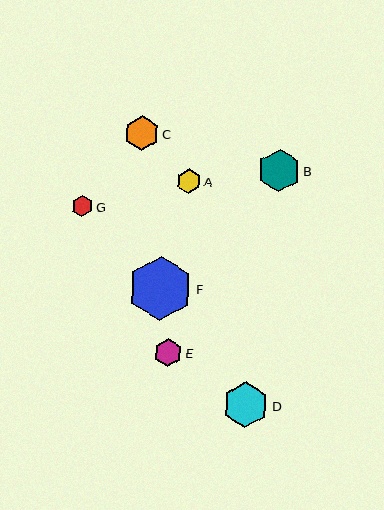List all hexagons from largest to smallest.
From largest to smallest: F, D, B, C, E, A, G.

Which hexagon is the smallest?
Hexagon G is the smallest with a size of approximately 21 pixels.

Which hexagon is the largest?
Hexagon F is the largest with a size of approximately 64 pixels.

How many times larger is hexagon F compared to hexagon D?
Hexagon F is approximately 1.4 times the size of hexagon D.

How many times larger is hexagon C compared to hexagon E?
Hexagon C is approximately 1.2 times the size of hexagon E.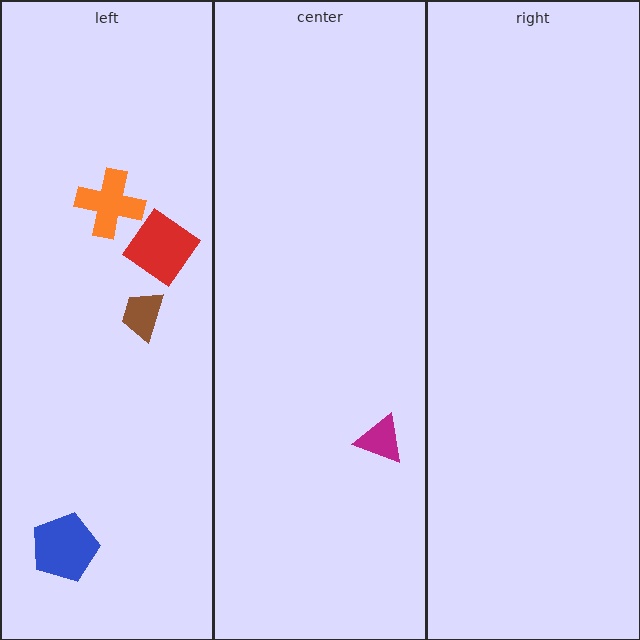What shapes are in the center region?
The magenta triangle.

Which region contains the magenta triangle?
The center region.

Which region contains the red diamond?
The left region.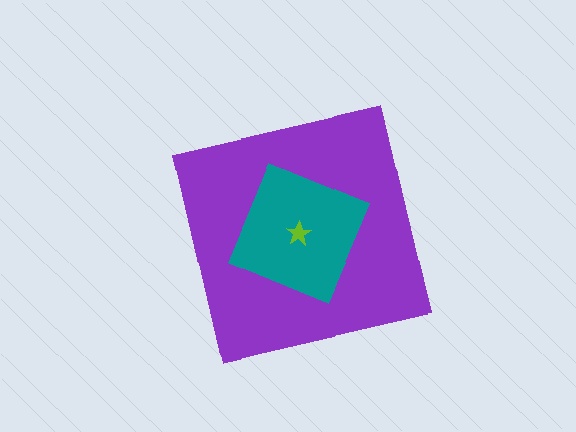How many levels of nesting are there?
3.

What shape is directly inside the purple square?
The teal square.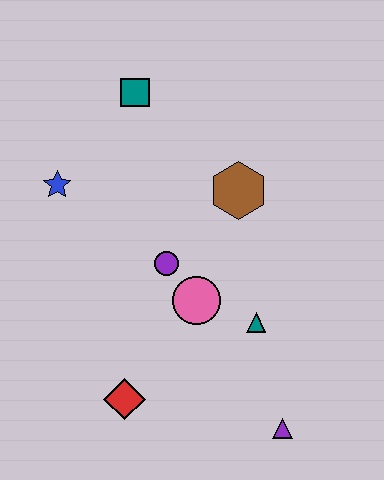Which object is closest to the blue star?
The teal square is closest to the blue star.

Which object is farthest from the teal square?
The purple triangle is farthest from the teal square.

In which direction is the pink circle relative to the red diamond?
The pink circle is above the red diamond.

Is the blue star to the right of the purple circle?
No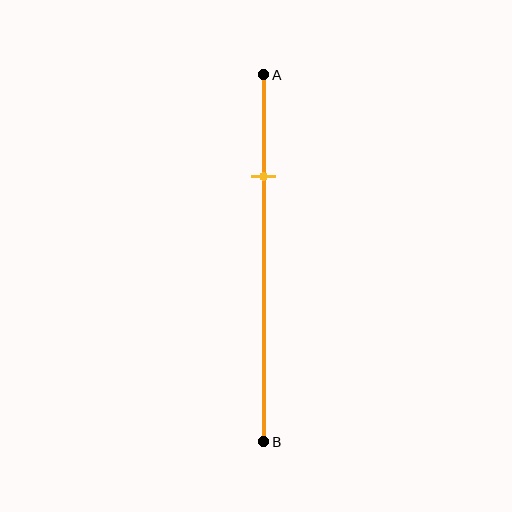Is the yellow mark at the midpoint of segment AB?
No, the mark is at about 30% from A, not at the 50% midpoint.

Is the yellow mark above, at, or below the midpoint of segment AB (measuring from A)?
The yellow mark is above the midpoint of segment AB.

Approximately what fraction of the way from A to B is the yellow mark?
The yellow mark is approximately 30% of the way from A to B.